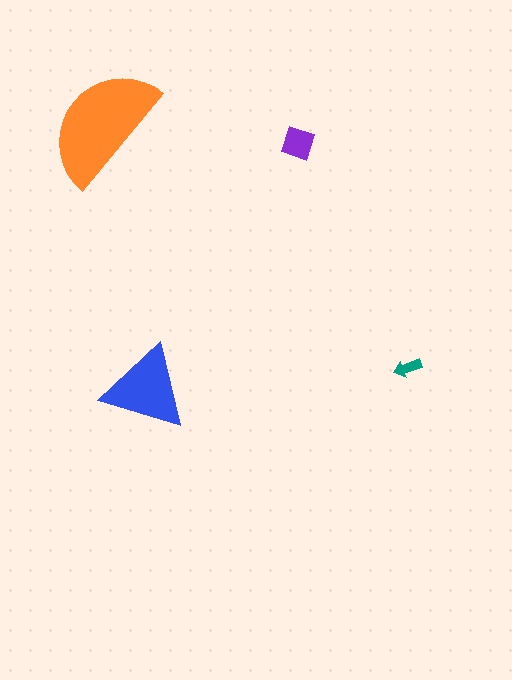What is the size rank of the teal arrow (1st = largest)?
4th.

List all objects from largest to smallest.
The orange semicircle, the blue triangle, the purple square, the teal arrow.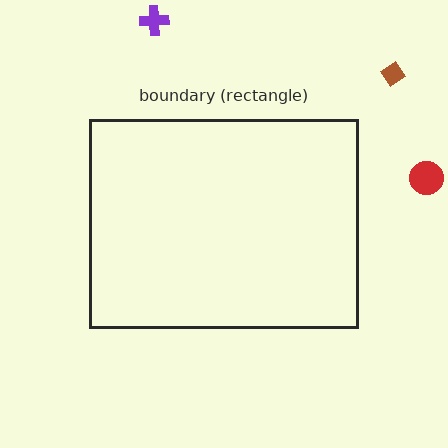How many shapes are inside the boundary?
0 inside, 3 outside.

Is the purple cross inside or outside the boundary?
Outside.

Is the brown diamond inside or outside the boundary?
Outside.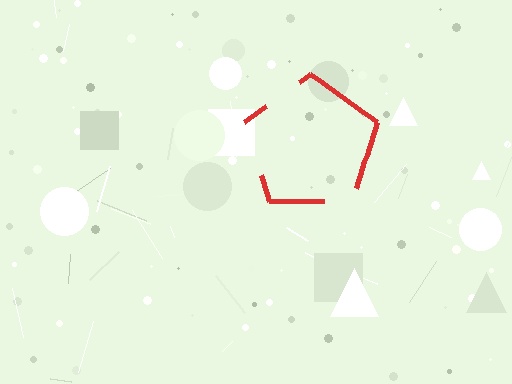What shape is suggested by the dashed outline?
The dashed outline suggests a pentagon.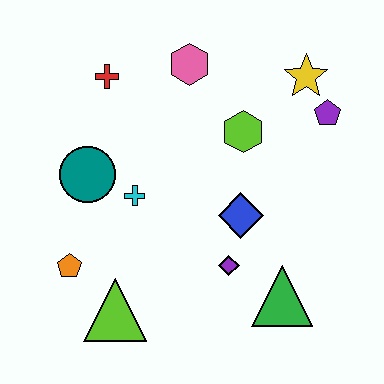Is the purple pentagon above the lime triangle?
Yes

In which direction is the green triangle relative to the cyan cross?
The green triangle is to the right of the cyan cross.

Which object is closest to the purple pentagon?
The yellow star is closest to the purple pentagon.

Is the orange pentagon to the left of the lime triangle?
Yes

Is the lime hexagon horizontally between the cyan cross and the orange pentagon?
No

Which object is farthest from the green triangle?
The red cross is farthest from the green triangle.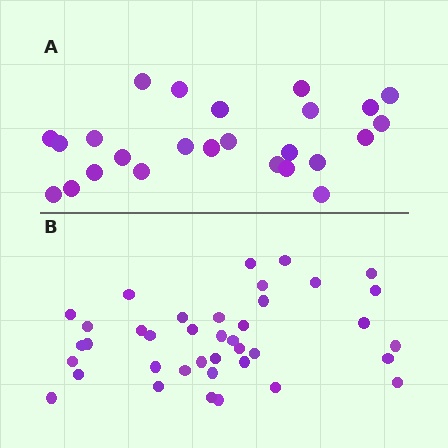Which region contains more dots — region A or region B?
Region B (the bottom region) has more dots.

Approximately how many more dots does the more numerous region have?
Region B has approximately 15 more dots than region A.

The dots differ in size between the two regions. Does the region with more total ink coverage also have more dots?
No. Region A has more total ink coverage because its dots are larger, but region B actually contains more individual dots. Total area can be misleading — the number of items is what matters here.